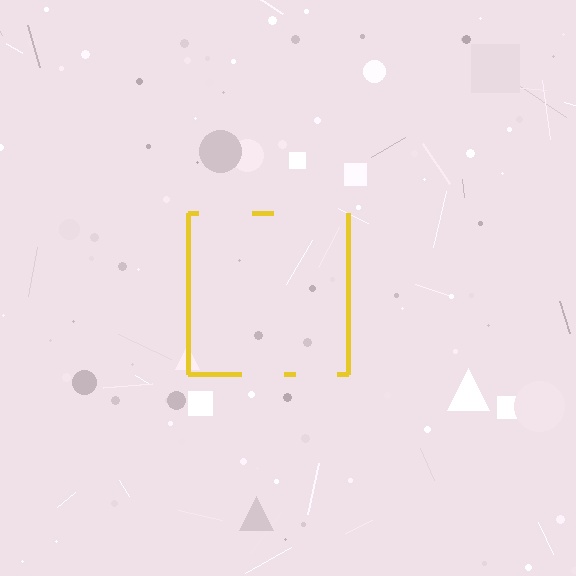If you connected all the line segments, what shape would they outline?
They would outline a square.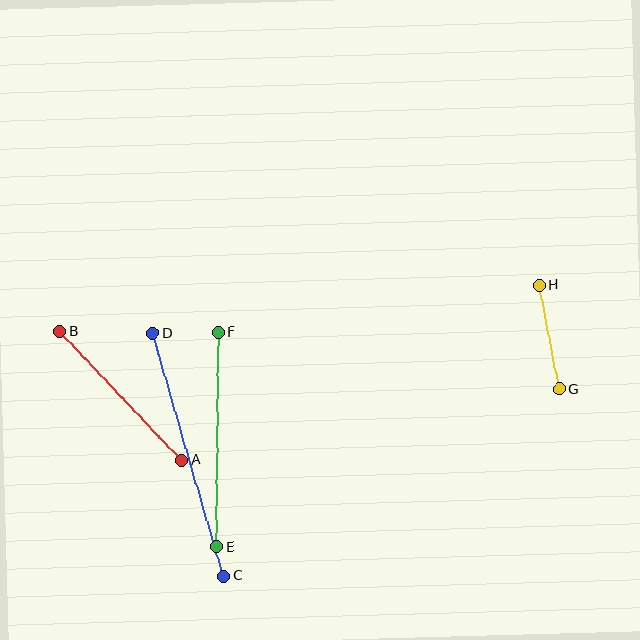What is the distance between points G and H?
The distance is approximately 106 pixels.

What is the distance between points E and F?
The distance is approximately 215 pixels.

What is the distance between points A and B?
The distance is approximately 177 pixels.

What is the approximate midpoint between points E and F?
The midpoint is at approximately (218, 439) pixels.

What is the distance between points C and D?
The distance is approximately 253 pixels.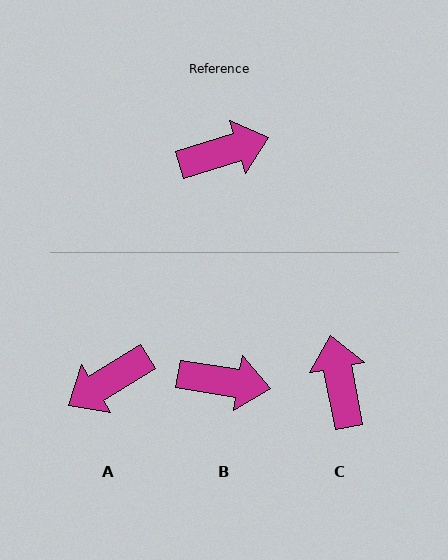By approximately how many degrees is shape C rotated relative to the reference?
Approximately 84 degrees counter-clockwise.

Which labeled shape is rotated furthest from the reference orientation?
A, about 166 degrees away.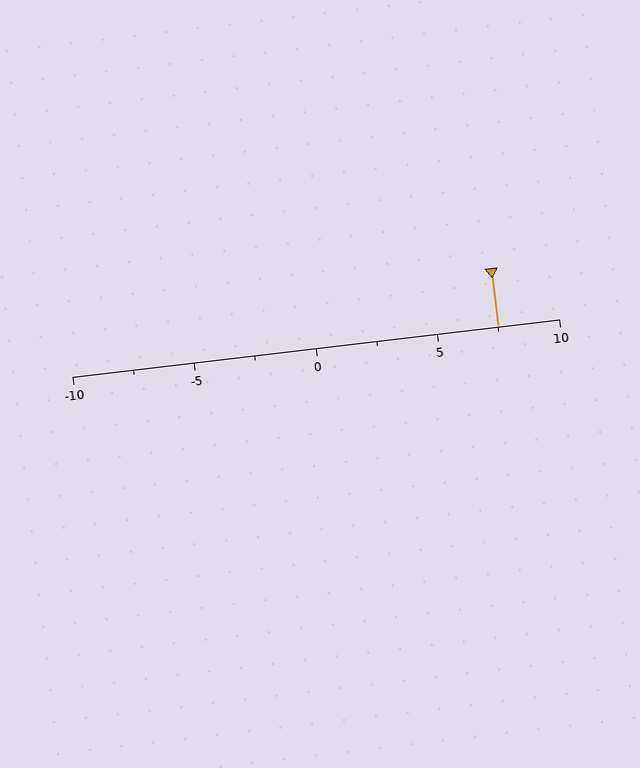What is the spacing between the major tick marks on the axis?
The major ticks are spaced 5 apart.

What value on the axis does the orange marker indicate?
The marker indicates approximately 7.5.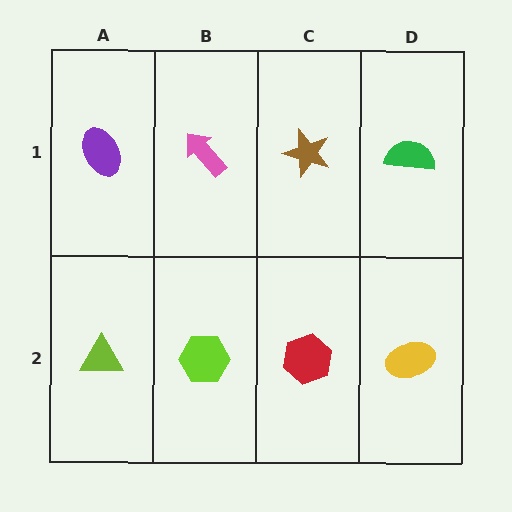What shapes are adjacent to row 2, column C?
A brown star (row 1, column C), a lime hexagon (row 2, column B), a yellow ellipse (row 2, column D).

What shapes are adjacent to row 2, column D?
A green semicircle (row 1, column D), a red hexagon (row 2, column C).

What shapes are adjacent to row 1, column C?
A red hexagon (row 2, column C), a pink arrow (row 1, column B), a green semicircle (row 1, column D).